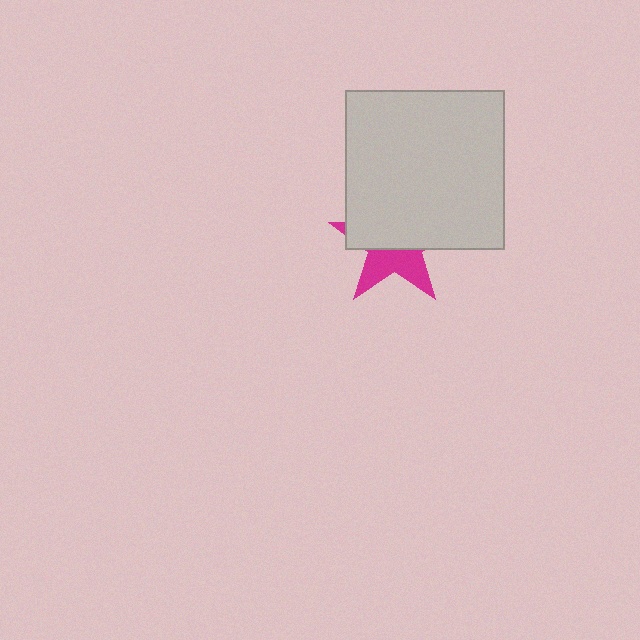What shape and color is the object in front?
The object in front is a light gray square.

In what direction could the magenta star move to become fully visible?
The magenta star could move down. That would shift it out from behind the light gray square entirely.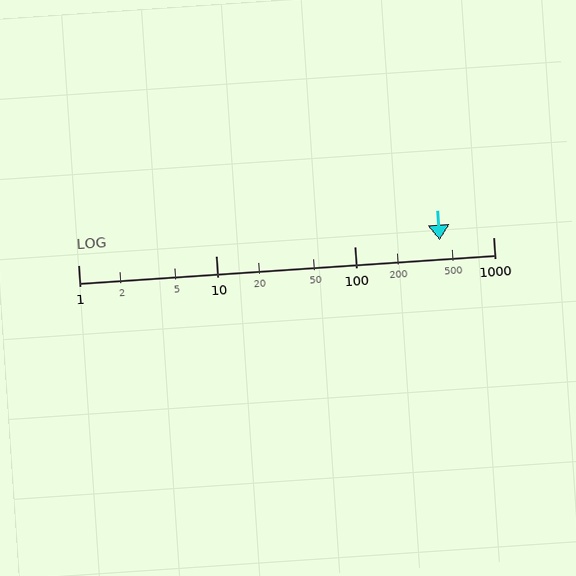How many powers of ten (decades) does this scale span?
The scale spans 3 decades, from 1 to 1000.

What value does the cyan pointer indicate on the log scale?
The pointer indicates approximately 410.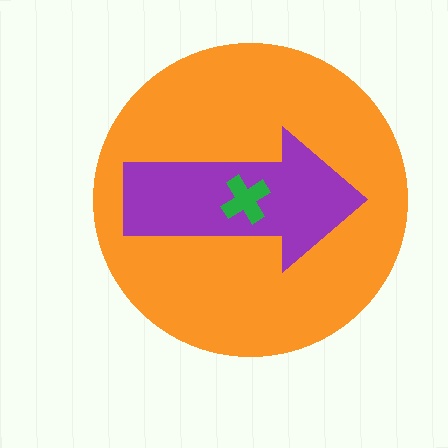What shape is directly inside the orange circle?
The purple arrow.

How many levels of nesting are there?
3.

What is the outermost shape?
The orange circle.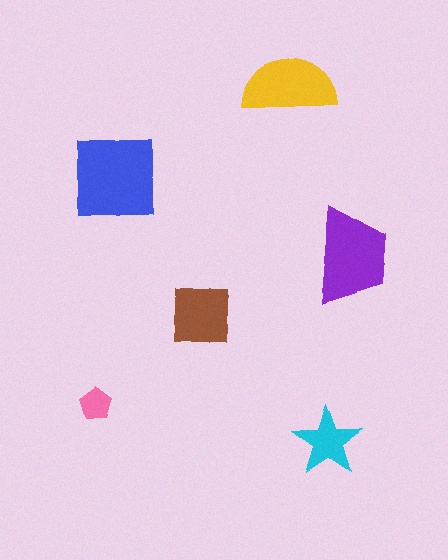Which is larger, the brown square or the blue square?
The blue square.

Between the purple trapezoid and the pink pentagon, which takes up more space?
The purple trapezoid.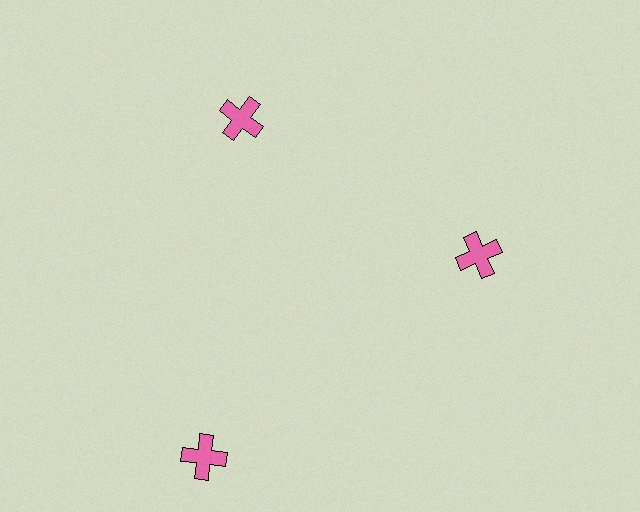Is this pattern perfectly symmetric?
No. The 3 pink crosses are arranged in a ring, but one element near the 7 o'clock position is pushed outward from the center, breaking the 3-fold rotational symmetry.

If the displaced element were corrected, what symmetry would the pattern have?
It would have 3-fold rotational symmetry — the pattern would map onto itself every 120 degrees.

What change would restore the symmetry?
The symmetry would be restored by moving it inward, back onto the ring so that all 3 crosses sit at equal angles and equal distance from the center.